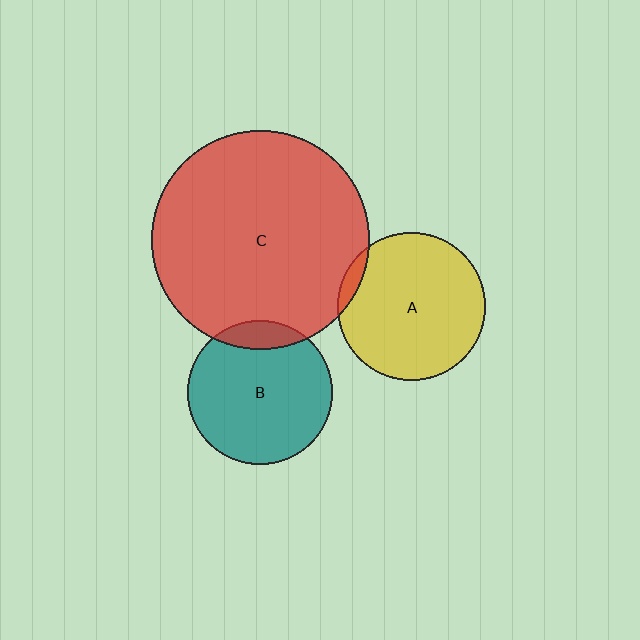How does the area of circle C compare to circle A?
Approximately 2.2 times.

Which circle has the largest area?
Circle C (red).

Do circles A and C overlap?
Yes.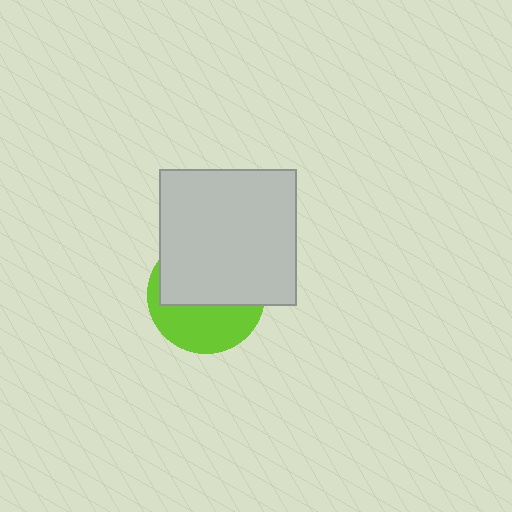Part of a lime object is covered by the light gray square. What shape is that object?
It is a circle.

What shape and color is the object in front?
The object in front is a light gray square.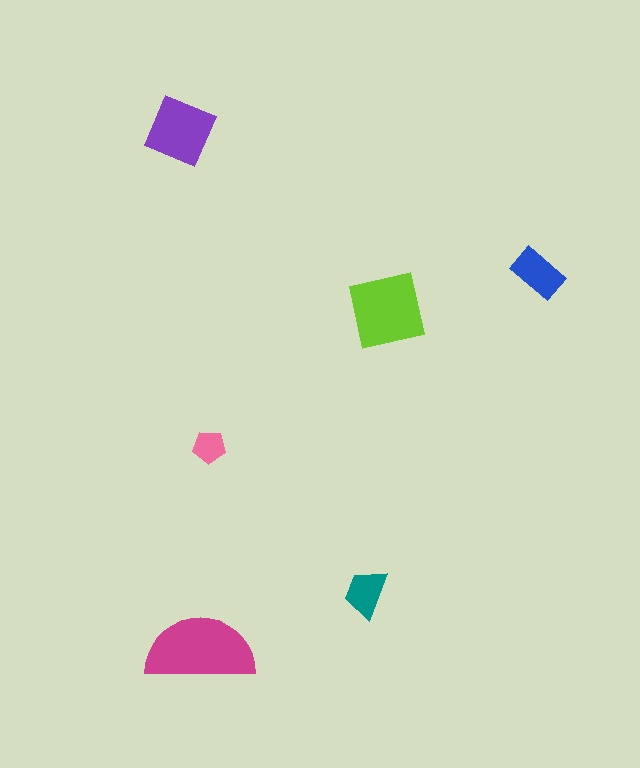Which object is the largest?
The magenta semicircle.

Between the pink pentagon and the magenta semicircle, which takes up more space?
The magenta semicircle.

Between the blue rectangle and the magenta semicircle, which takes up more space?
The magenta semicircle.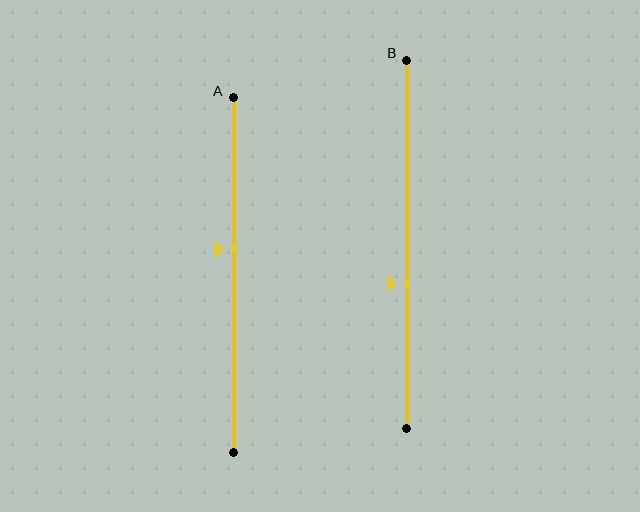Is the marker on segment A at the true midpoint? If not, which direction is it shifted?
No, the marker on segment A is shifted upward by about 7% of the segment length.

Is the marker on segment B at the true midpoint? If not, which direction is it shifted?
No, the marker on segment B is shifted downward by about 11% of the segment length.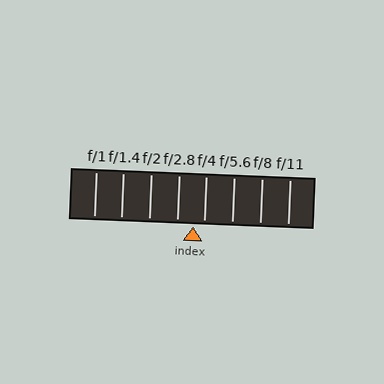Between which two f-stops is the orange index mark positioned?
The index mark is between f/2.8 and f/4.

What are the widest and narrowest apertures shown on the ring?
The widest aperture shown is f/1 and the narrowest is f/11.